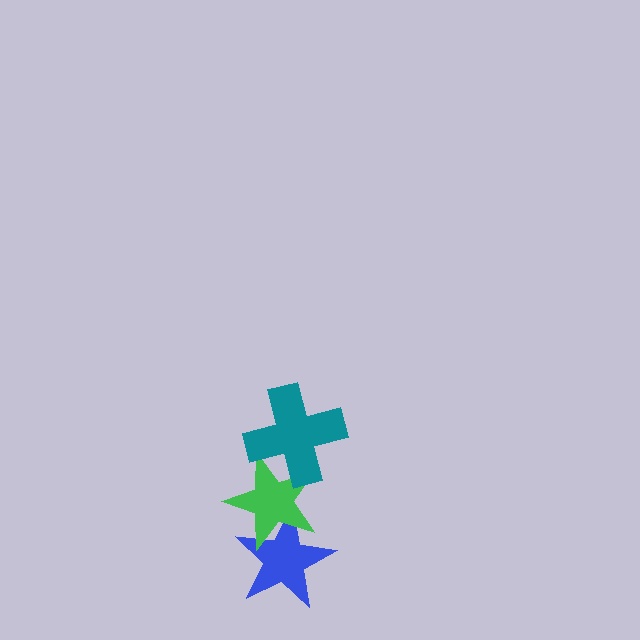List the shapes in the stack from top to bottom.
From top to bottom: the teal cross, the green star, the blue star.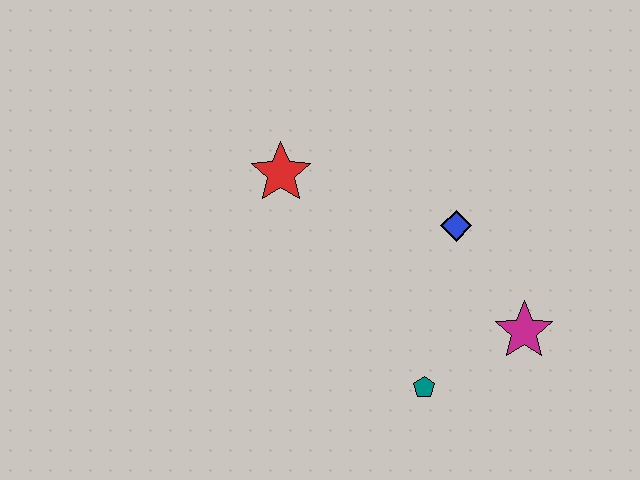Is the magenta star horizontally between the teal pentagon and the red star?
No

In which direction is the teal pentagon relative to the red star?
The teal pentagon is below the red star.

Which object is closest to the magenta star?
The teal pentagon is closest to the magenta star.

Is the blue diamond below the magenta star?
No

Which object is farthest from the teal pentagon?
The red star is farthest from the teal pentagon.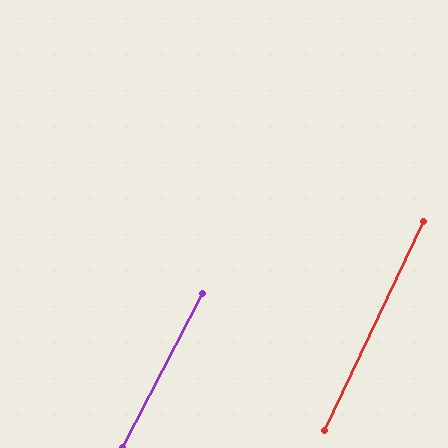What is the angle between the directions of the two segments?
Approximately 2 degrees.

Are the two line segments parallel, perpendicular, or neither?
Parallel — their directions differ by only 1.8°.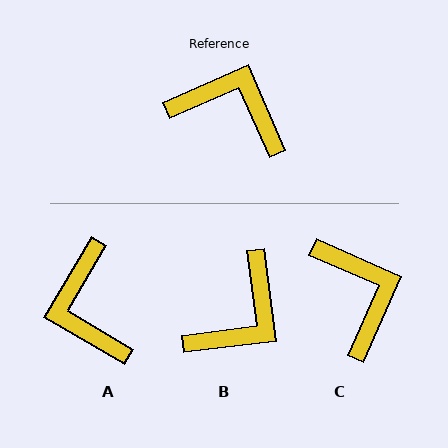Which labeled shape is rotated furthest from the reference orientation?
A, about 126 degrees away.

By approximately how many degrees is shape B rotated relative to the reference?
Approximately 106 degrees clockwise.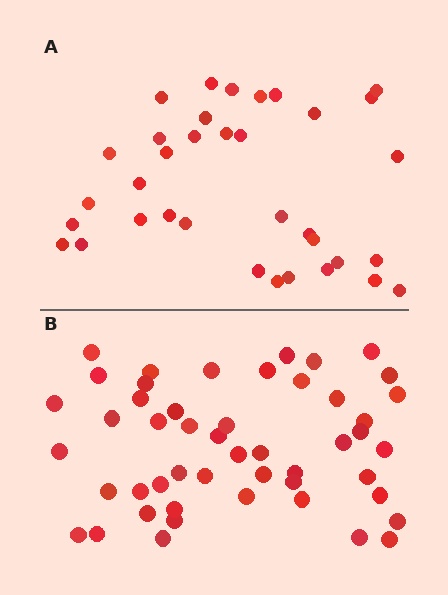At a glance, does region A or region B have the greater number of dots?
Region B (the bottom region) has more dots.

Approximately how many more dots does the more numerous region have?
Region B has approximately 15 more dots than region A.